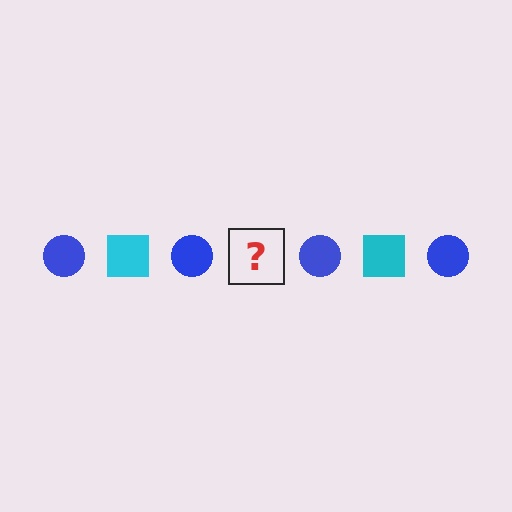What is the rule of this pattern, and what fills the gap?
The rule is that the pattern alternates between blue circle and cyan square. The gap should be filled with a cyan square.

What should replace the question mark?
The question mark should be replaced with a cyan square.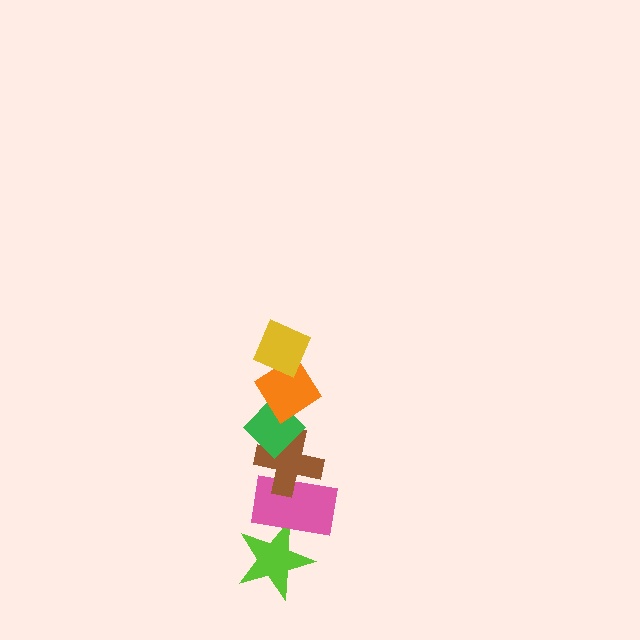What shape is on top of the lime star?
The pink rectangle is on top of the lime star.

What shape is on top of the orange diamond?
The yellow diamond is on top of the orange diamond.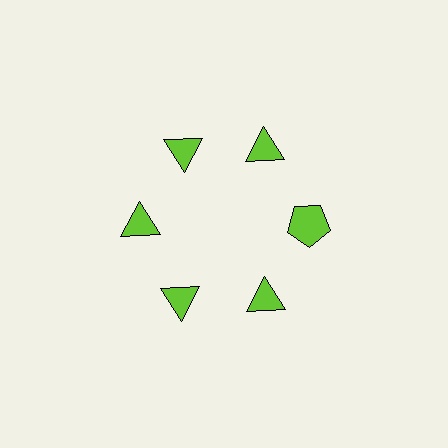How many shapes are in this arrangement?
There are 6 shapes arranged in a ring pattern.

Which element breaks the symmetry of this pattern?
The lime pentagon at roughly the 3 o'clock position breaks the symmetry. All other shapes are lime triangles.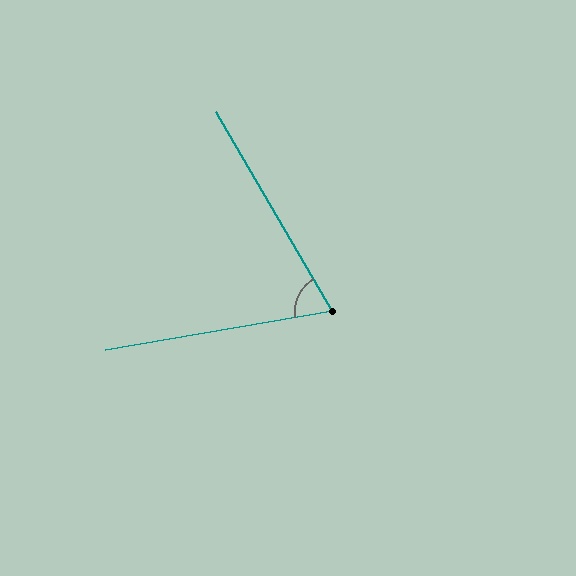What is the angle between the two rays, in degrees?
Approximately 70 degrees.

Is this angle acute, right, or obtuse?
It is acute.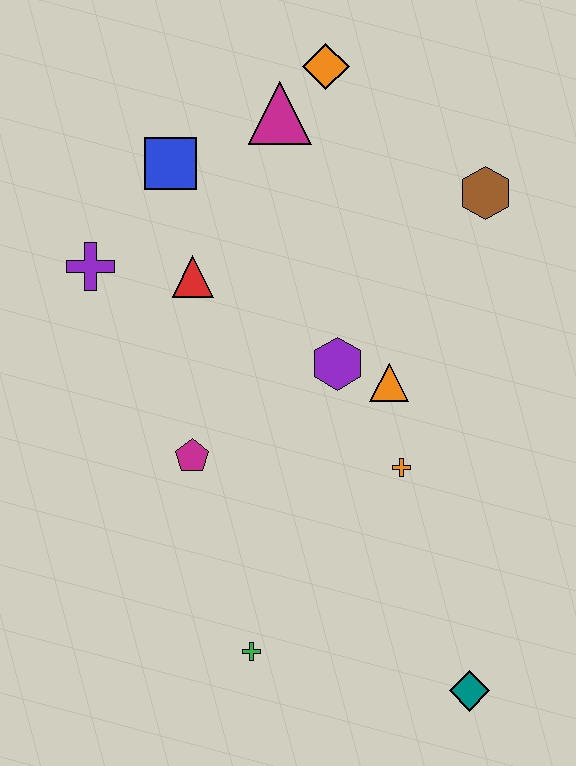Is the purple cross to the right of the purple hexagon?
No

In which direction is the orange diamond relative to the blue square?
The orange diamond is to the right of the blue square.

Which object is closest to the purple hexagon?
The orange triangle is closest to the purple hexagon.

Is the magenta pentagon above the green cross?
Yes